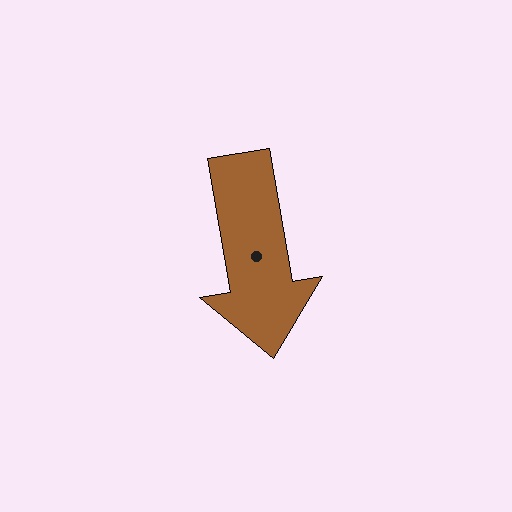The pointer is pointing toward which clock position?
Roughly 6 o'clock.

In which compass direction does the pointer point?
South.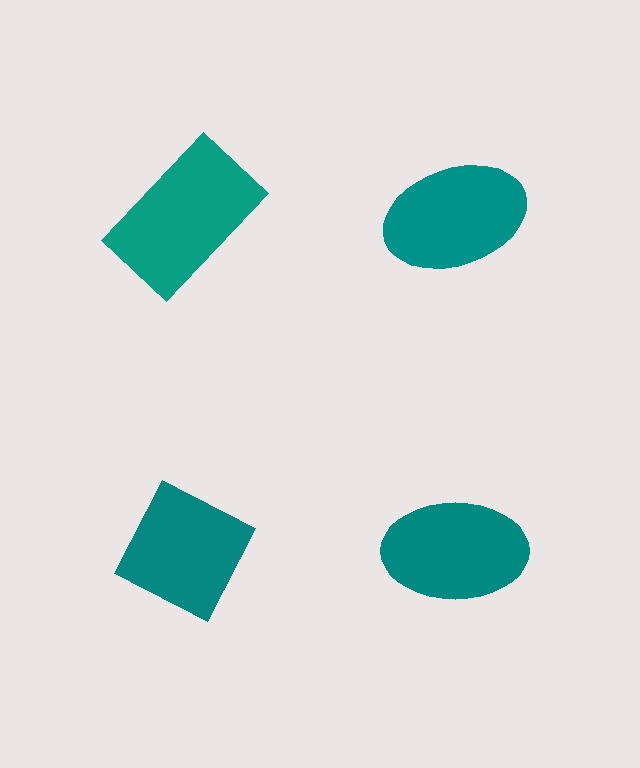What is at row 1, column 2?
A teal ellipse.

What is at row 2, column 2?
A teal ellipse.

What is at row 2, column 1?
A teal diamond.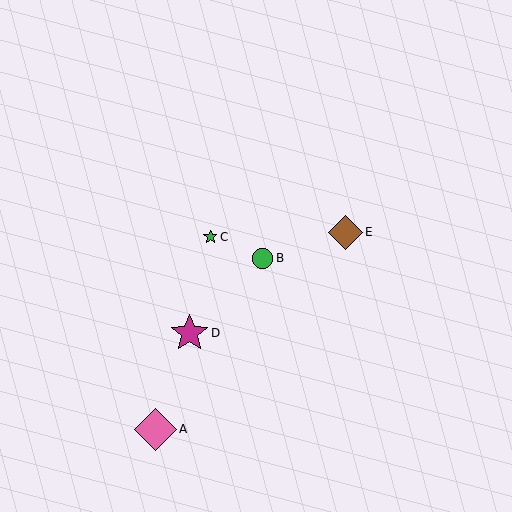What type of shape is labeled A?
Shape A is a pink diamond.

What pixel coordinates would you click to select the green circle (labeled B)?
Click at (263, 258) to select the green circle B.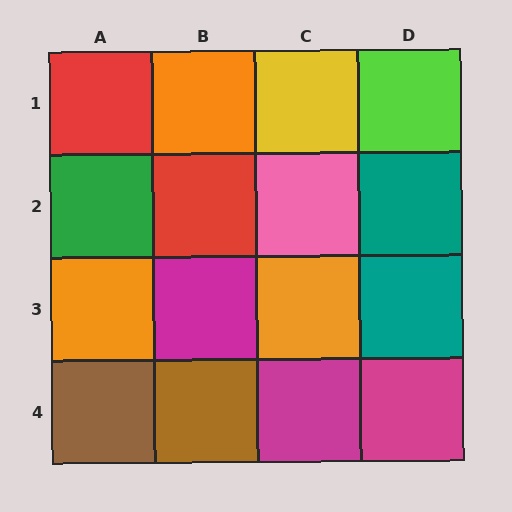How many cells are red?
2 cells are red.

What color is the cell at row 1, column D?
Lime.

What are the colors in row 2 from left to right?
Green, red, pink, teal.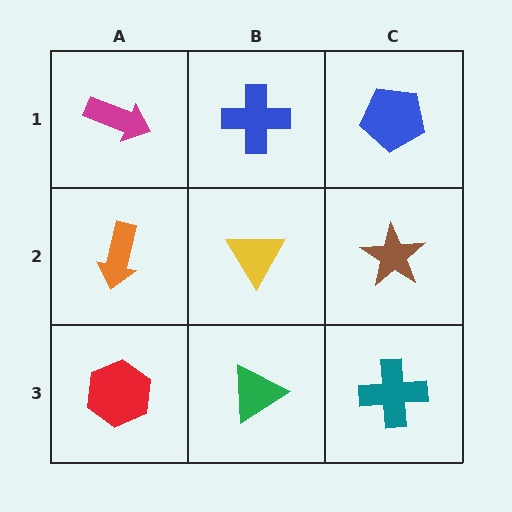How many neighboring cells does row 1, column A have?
2.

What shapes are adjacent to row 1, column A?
An orange arrow (row 2, column A), a blue cross (row 1, column B).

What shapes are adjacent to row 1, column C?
A brown star (row 2, column C), a blue cross (row 1, column B).